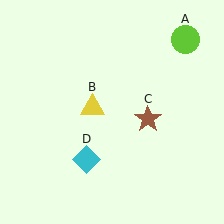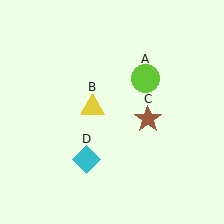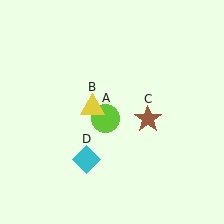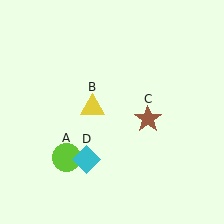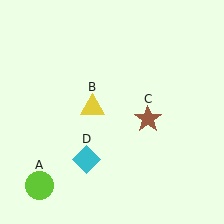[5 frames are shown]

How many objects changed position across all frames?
1 object changed position: lime circle (object A).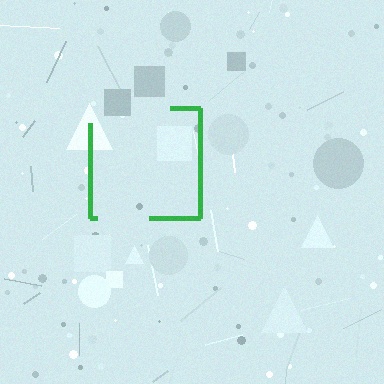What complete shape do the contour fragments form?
The contour fragments form a square.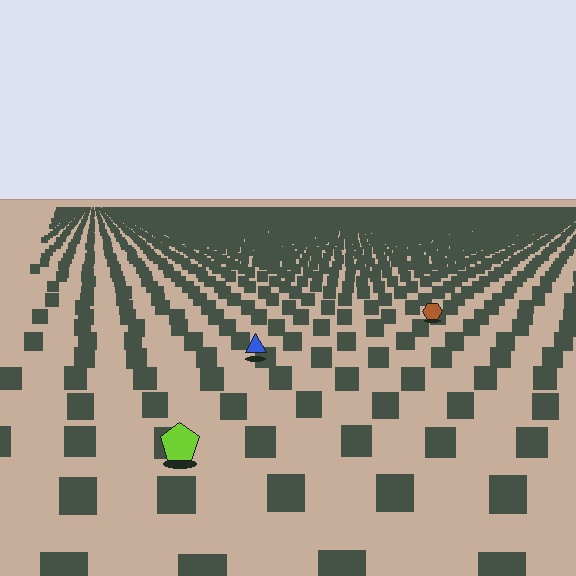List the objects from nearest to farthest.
From nearest to farthest: the lime pentagon, the blue triangle, the brown hexagon.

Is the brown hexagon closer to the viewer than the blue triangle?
No. The blue triangle is closer — you can tell from the texture gradient: the ground texture is coarser near it.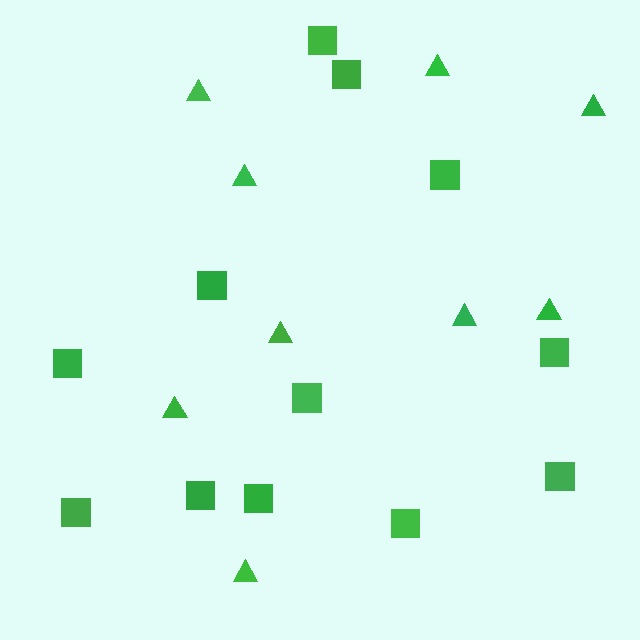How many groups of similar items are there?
There are 2 groups: one group of triangles (9) and one group of squares (12).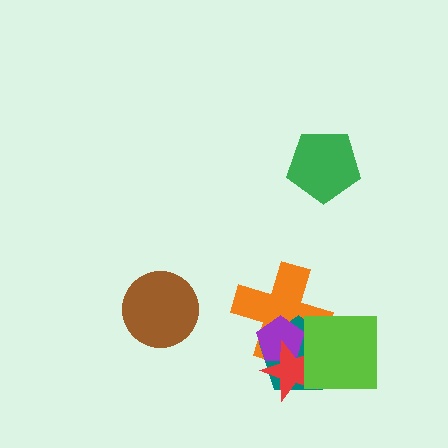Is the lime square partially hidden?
No, no other shape covers it.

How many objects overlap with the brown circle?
0 objects overlap with the brown circle.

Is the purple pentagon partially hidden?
Yes, it is partially covered by another shape.